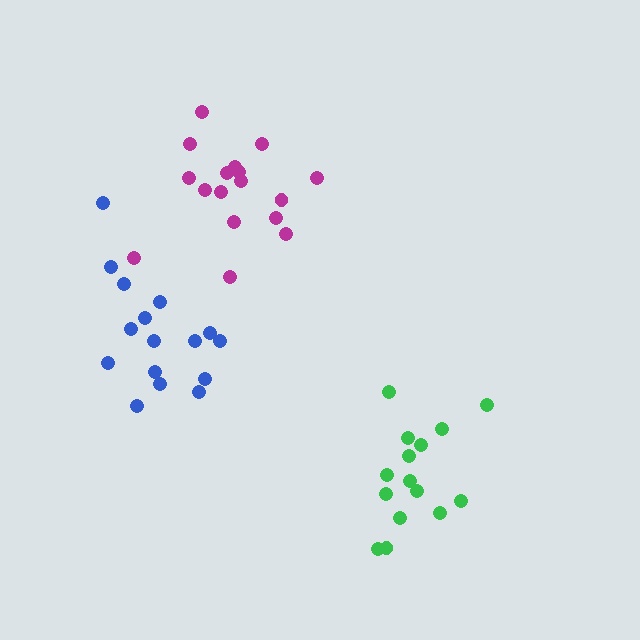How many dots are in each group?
Group 1: 17 dots, Group 2: 16 dots, Group 3: 15 dots (48 total).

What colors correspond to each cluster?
The clusters are colored: magenta, blue, green.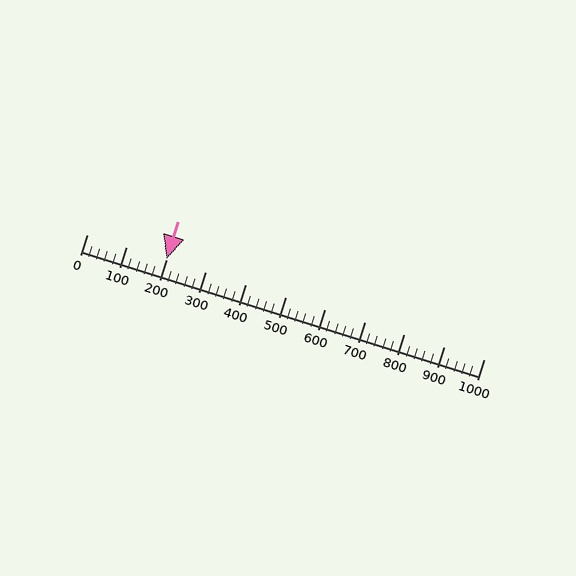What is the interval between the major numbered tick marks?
The major tick marks are spaced 100 units apart.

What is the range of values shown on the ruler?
The ruler shows values from 0 to 1000.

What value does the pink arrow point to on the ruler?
The pink arrow points to approximately 200.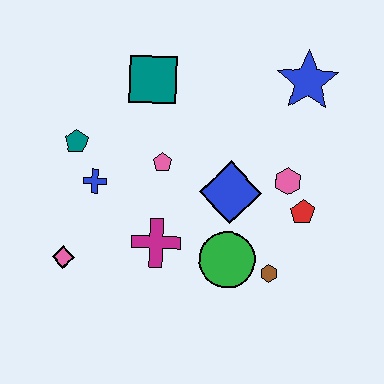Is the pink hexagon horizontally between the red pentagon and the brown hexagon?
Yes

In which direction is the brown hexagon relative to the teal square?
The brown hexagon is below the teal square.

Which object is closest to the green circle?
The brown hexagon is closest to the green circle.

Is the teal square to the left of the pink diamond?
No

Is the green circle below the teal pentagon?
Yes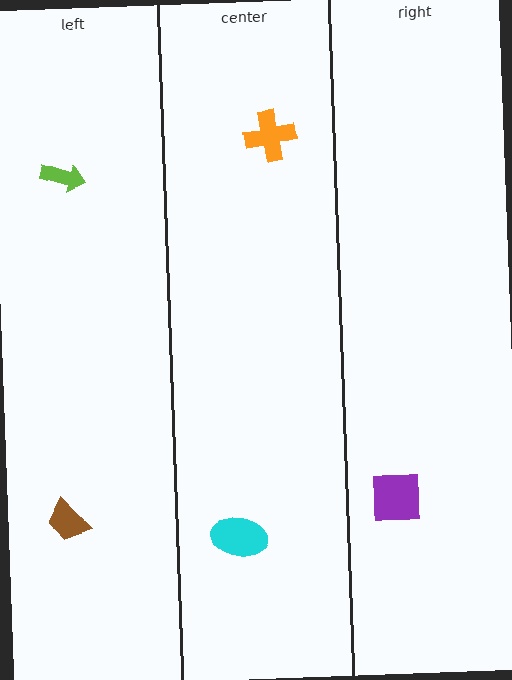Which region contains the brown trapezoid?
The left region.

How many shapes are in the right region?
1.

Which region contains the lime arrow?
The left region.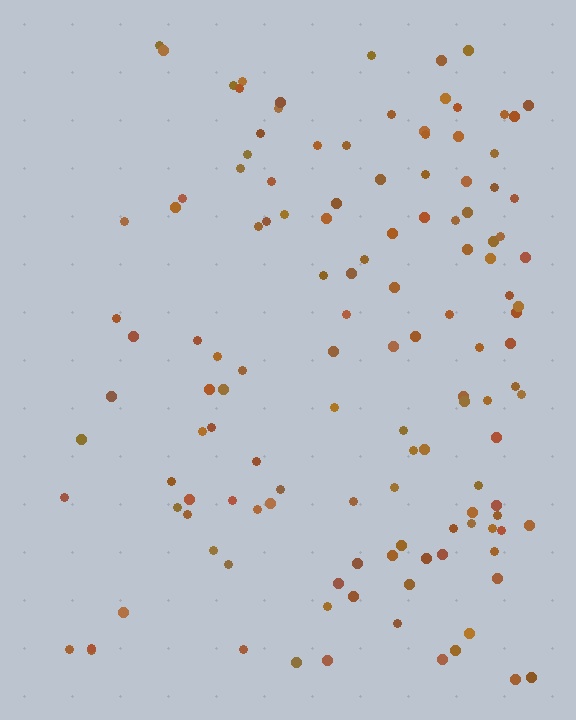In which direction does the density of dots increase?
From left to right, with the right side densest.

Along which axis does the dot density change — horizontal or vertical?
Horizontal.